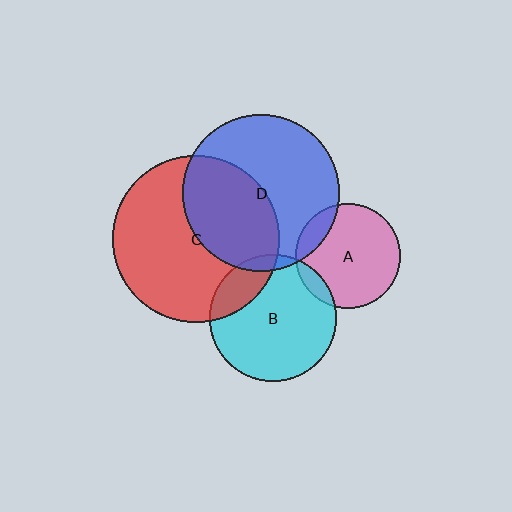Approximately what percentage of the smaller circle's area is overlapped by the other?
Approximately 15%.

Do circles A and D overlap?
Yes.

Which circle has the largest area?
Circle C (red).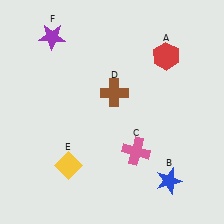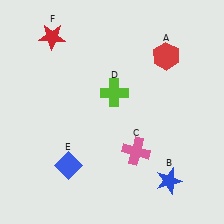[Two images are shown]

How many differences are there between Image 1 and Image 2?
There are 3 differences between the two images.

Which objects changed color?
D changed from brown to lime. E changed from yellow to blue. F changed from purple to red.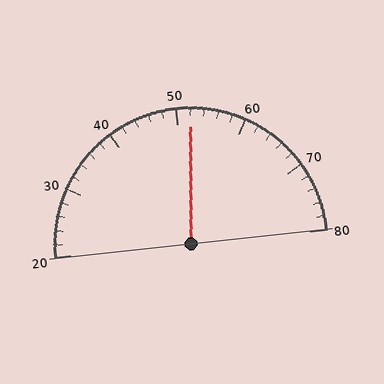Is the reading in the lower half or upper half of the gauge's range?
The reading is in the upper half of the range (20 to 80).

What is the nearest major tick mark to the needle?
The nearest major tick mark is 50.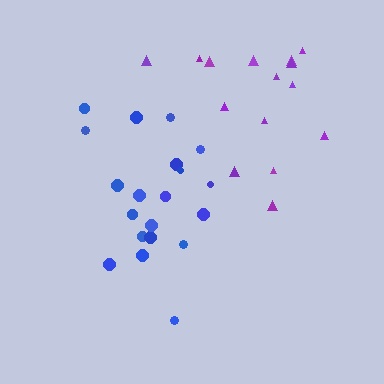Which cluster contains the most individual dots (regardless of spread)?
Blue (20).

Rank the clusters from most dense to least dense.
blue, purple.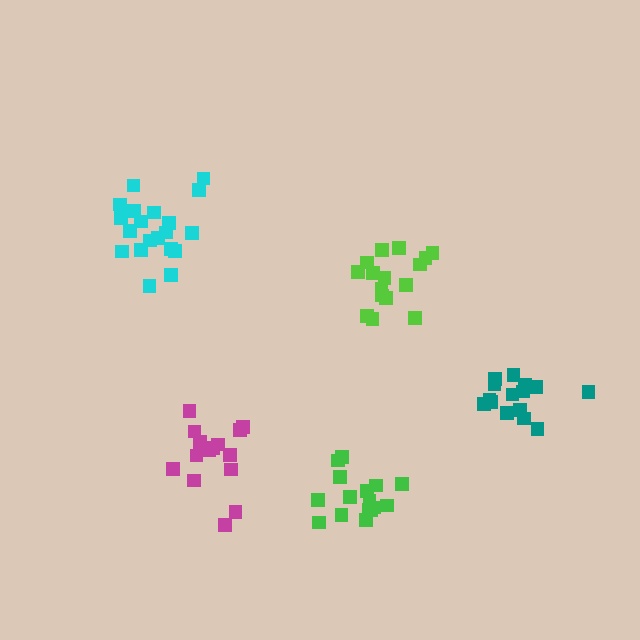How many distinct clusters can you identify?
There are 5 distinct clusters.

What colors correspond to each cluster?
The clusters are colored: cyan, lime, magenta, teal, green.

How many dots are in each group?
Group 1: 20 dots, Group 2: 16 dots, Group 3: 15 dots, Group 4: 15 dots, Group 5: 16 dots (82 total).